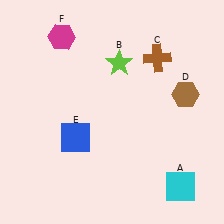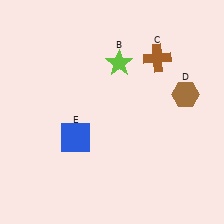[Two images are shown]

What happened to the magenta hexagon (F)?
The magenta hexagon (F) was removed in Image 2. It was in the top-left area of Image 1.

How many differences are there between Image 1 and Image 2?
There are 2 differences between the two images.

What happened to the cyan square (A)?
The cyan square (A) was removed in Image 2. It was in the bottom-right area of Image 1.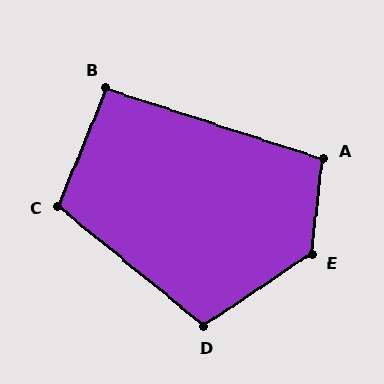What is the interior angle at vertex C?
Approximately 107 degrees (obtuse).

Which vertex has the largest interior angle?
E, at approximately 130 degrees.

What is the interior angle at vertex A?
Approximately 102 degrees (obtuse).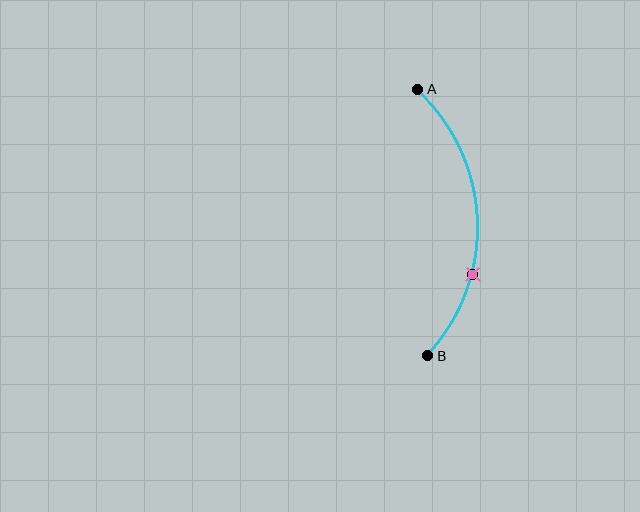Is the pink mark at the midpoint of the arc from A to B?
No. The pink mark lies on the arc but is closer to endpoint B. The arc midpoint would be at the point on the curve equidistant along the arc from both A and B.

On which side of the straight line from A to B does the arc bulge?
The arc bulges to the right of the straight line connecting A and B.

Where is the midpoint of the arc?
The arc midpoint is the point on the curve farthest from the straight line joining A and B. It sits to the right of that line.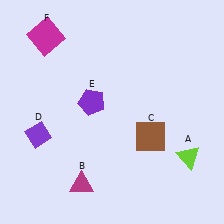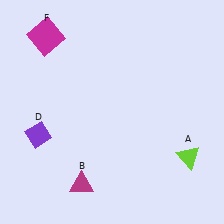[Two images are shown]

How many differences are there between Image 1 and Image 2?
There are 2 differences between the two images.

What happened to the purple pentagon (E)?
The purple pentagon (E) was removed in Image 2. It was in the top-left area of Image 1.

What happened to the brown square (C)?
The brown square (C) was removed in Image 2. It was in the bottom-right area of Image 1.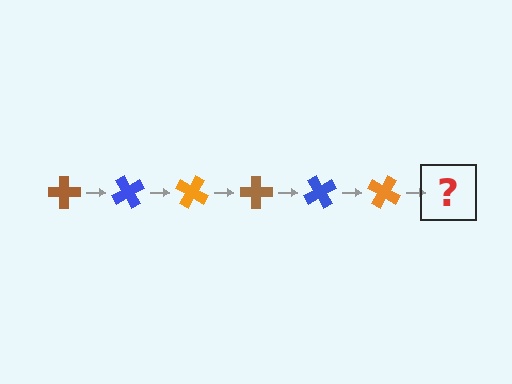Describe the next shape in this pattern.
It should be a brown cross, rotated 360 degrees from the start.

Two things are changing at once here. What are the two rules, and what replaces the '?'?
The two rules are that it rotates 60 degrees each step and the color cycles through brown, blue, and orange. The '?' should be a brown cross, rotated 360 degrees from the start.